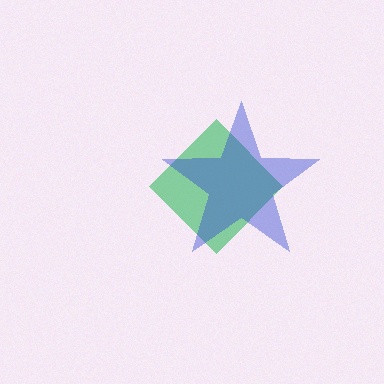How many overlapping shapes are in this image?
There are 2 overlapping shapes in the image.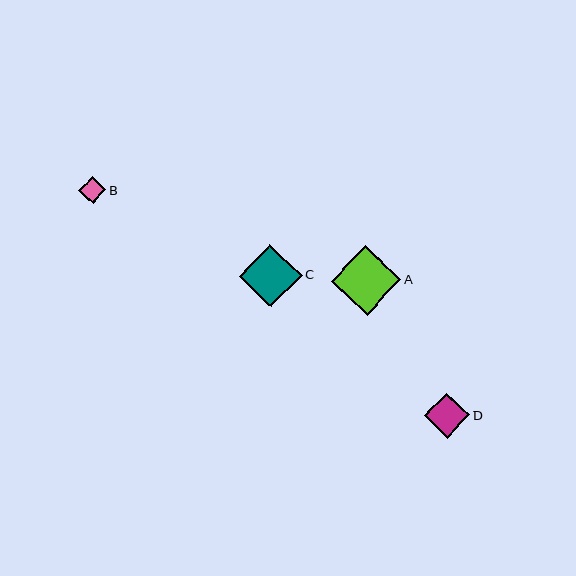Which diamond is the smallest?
Diamond B is the smallest with a size of approximately 27 pixels.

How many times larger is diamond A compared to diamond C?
Diamond A is approximately 1.1 times the size of diamond C.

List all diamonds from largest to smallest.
From largest to smallest: A, C, D, B.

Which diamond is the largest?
Diamond A is the largest with a size of approximately 69 pixels.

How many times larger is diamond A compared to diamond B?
Diamond A is approximately 2.6 times the size of diamond B.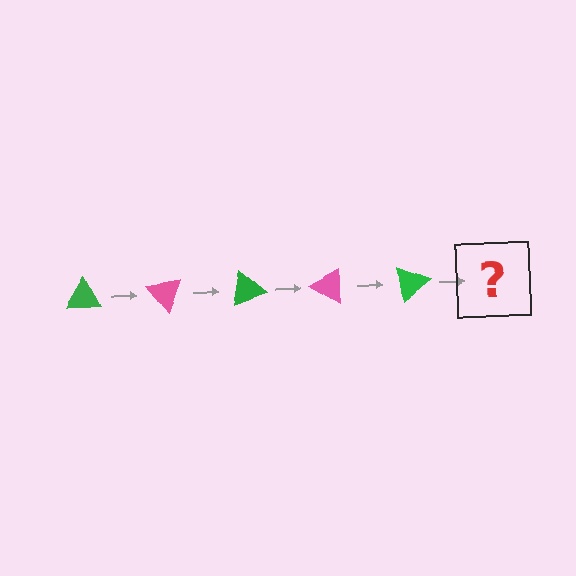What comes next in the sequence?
The next element should be a pink triangle, rotated 250 degrees from the start.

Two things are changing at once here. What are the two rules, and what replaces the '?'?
The two rules are that it rotates 50 degrees each step and the color cycles through green and pink. The '?' should be a pink triangle, rotated 250 degrees from the start.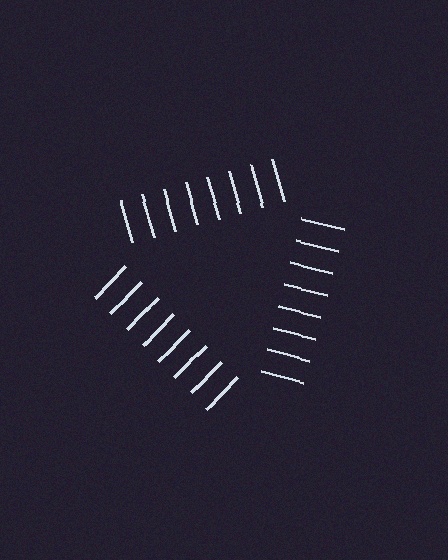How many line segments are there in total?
24 — 8 along each of the 3 edges.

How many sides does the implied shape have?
3 sides — the line-ends trace a triangle.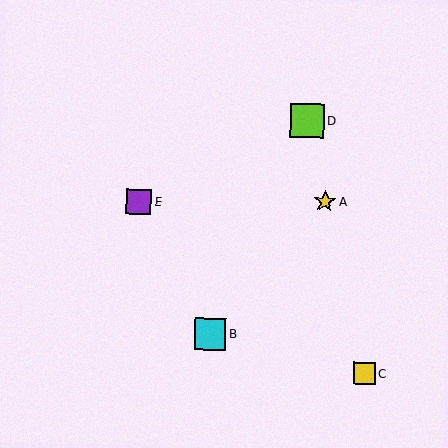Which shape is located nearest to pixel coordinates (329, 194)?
The yellow star (labeled A) at (325, 201) is nearest to that location.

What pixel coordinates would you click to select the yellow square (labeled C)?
Click at (365, 374) to select the yellow square C.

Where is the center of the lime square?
The center of the lime square is at (307, 120).